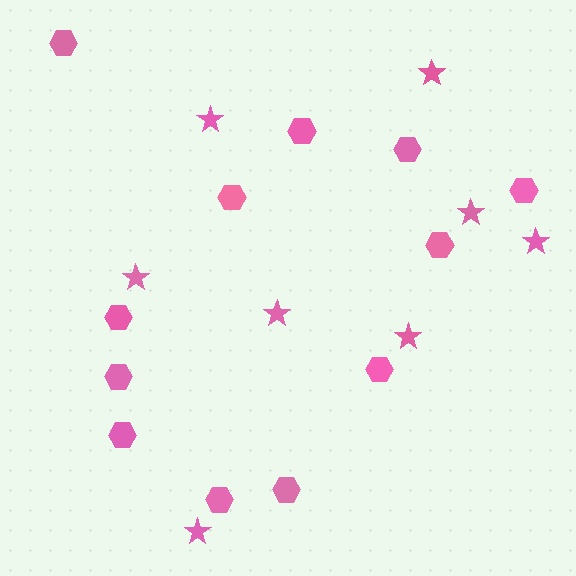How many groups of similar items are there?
There are 2 groups: one group of hexagons (12) and one group of stars (8).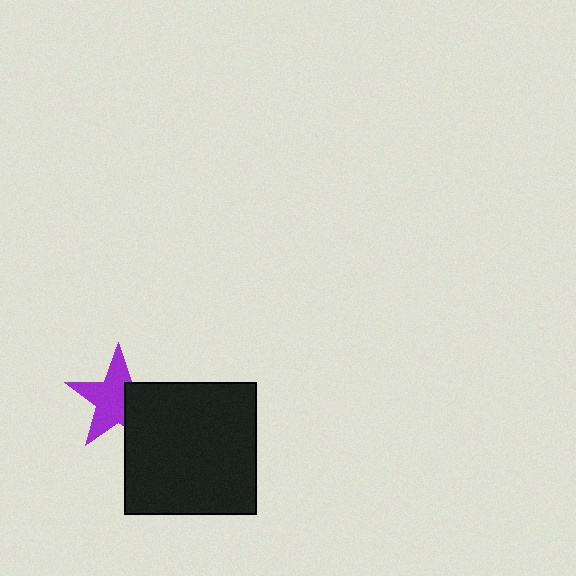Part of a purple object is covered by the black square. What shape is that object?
It is a star.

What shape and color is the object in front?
The object in front is a black square.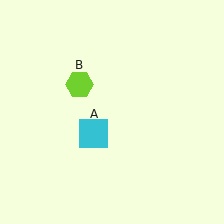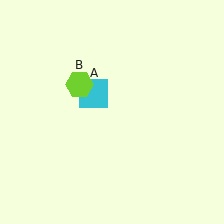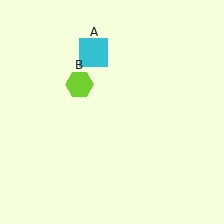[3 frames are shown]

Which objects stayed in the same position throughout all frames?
Lime hexagon (object B) remained stationary.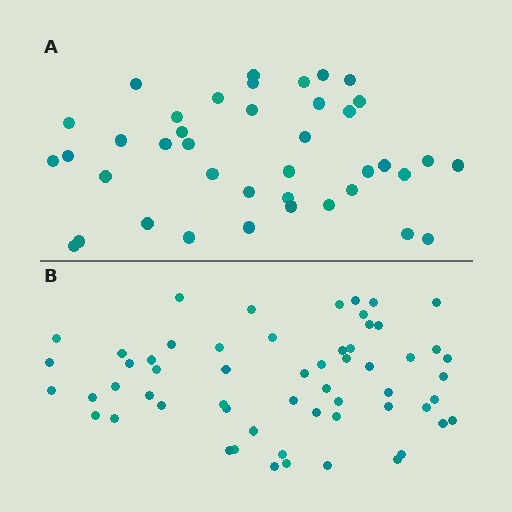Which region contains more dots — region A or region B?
Region B (the bottom region) has more dots.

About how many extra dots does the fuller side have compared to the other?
Region B has approximately 20 more dots than region A.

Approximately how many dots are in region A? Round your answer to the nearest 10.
About 40 dots.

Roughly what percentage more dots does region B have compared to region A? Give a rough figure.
About 45% more.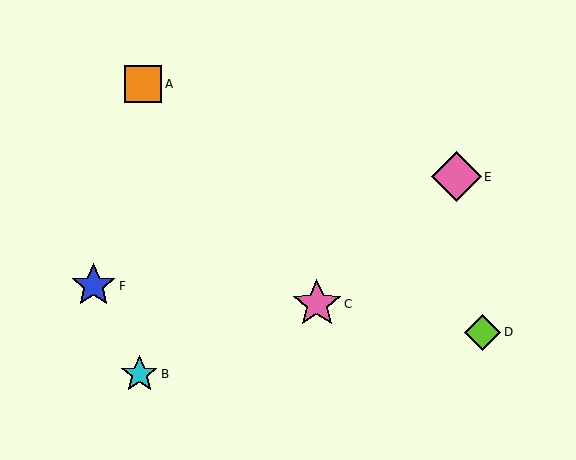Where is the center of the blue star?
The center of the blue star is at (94, 286).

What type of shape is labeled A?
Shape A is an orange square.